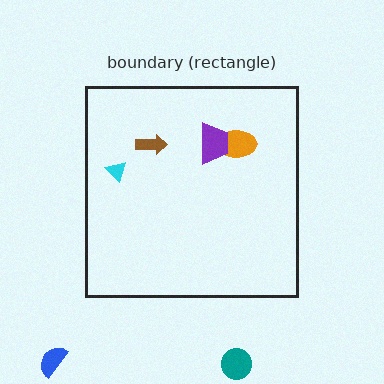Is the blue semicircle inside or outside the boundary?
Outside.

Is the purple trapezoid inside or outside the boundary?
Inside.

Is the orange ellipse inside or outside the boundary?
Inside.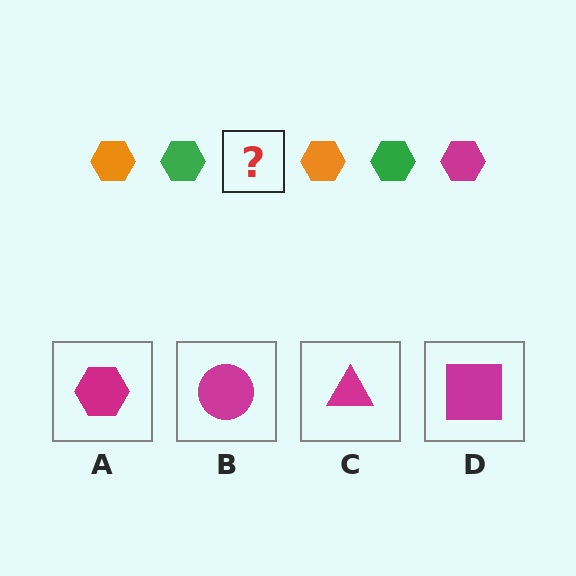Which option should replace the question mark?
Option A.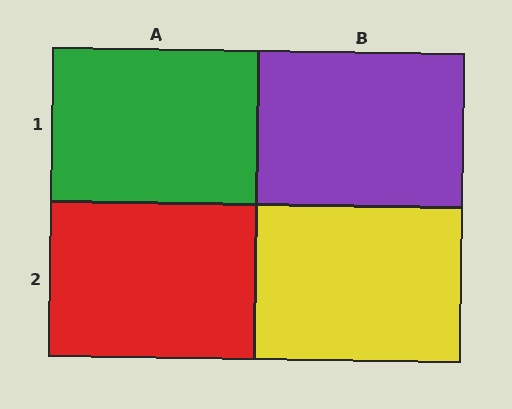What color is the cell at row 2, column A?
Red.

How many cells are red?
1 cell is red.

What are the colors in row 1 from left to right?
Green, purple.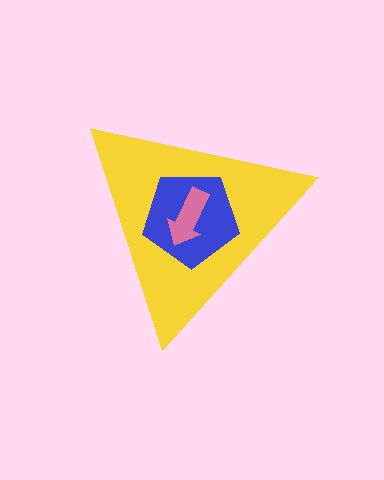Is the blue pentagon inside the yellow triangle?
Yes.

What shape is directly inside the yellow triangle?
The blue pentagon.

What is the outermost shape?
The yellow triangle.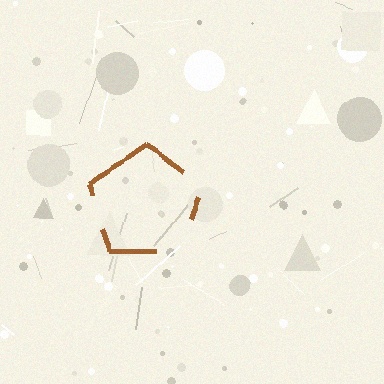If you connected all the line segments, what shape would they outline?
They would outline a pentagon.